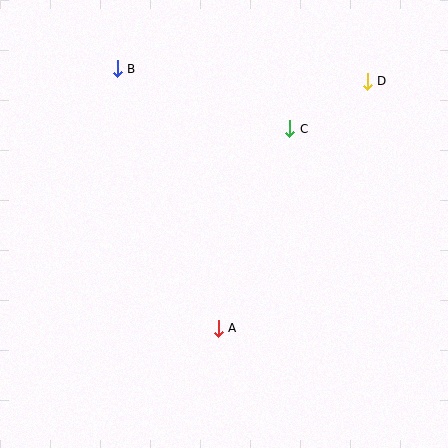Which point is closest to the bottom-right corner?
Point A is closest to the bottom-right corner.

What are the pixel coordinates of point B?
Point B is at (117, 69).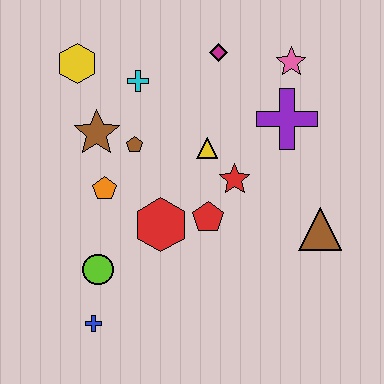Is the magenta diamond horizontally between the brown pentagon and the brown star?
No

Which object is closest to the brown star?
The brown pentagon is closest to the brown star.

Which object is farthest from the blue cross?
The pink star is farthest from the blue cross.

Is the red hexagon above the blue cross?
Yes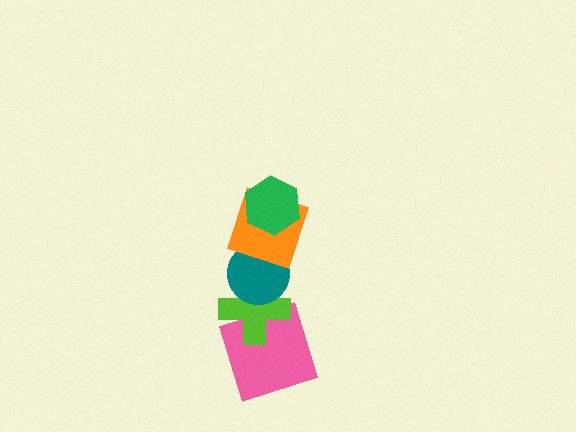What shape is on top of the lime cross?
The teal circle is on top of the lime cross.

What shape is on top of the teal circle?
The orange square is on top of the teal circle.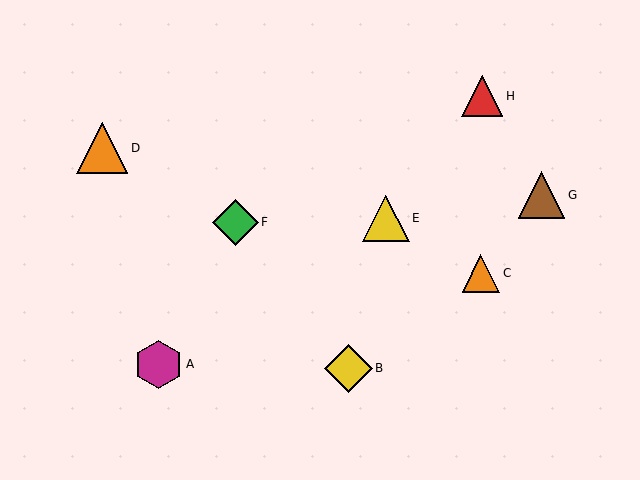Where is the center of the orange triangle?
The center of the orange triangle is at (481, 273).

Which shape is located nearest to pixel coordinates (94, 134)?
The orange triangle (labeled D) at (102, 148) is nearest to that location.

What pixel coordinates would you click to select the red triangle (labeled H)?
Click at (482, 96) to select the red triangle H.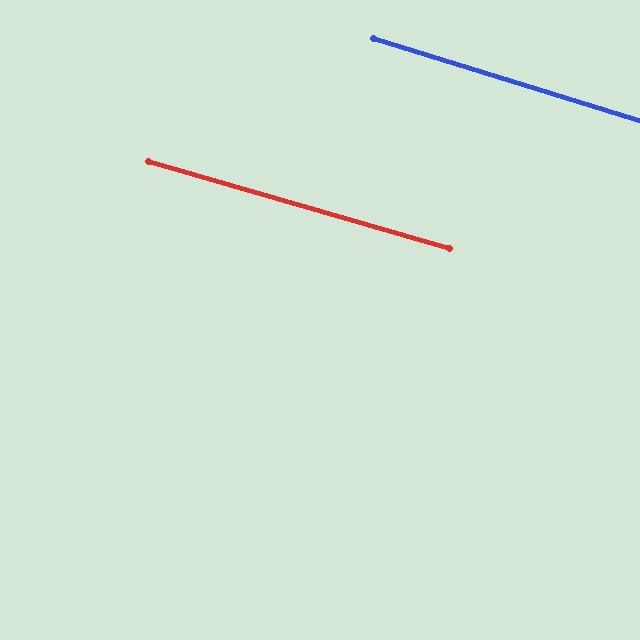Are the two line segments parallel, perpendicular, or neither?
Parallel — their directions differ by only 1.0°.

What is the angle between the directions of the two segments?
Approximately 1 degree.